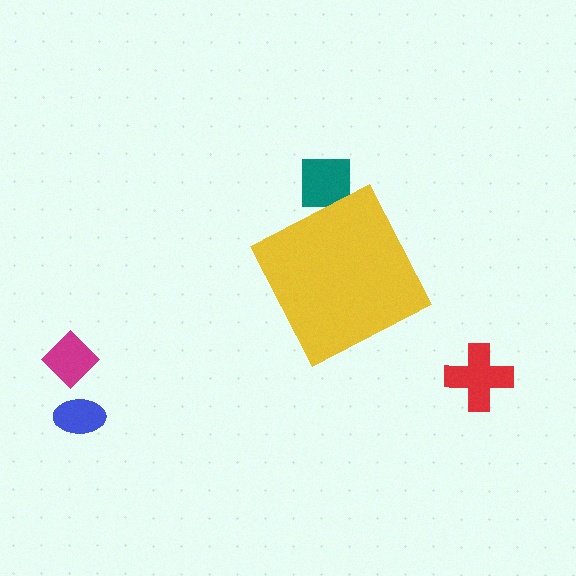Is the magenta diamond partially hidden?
No, the magenta diamond is fully visible.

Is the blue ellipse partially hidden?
No, the blue ellipse is fully visible.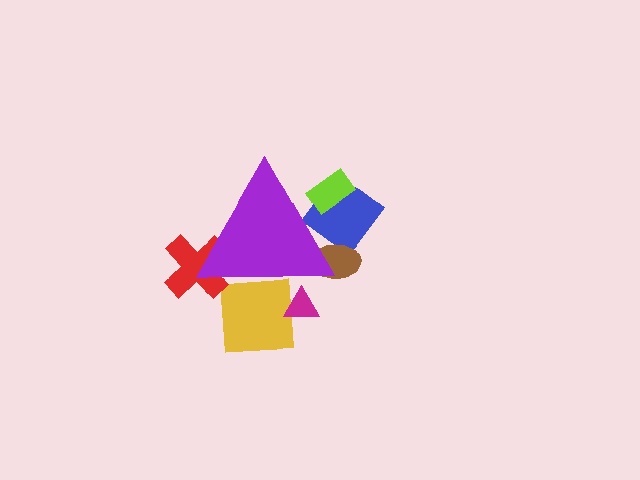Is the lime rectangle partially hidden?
Yes, the lime rectangle is partially hidden behind the purple triangle.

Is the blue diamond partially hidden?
Yes, the blue diamond is partially hidden behind the purple triangle.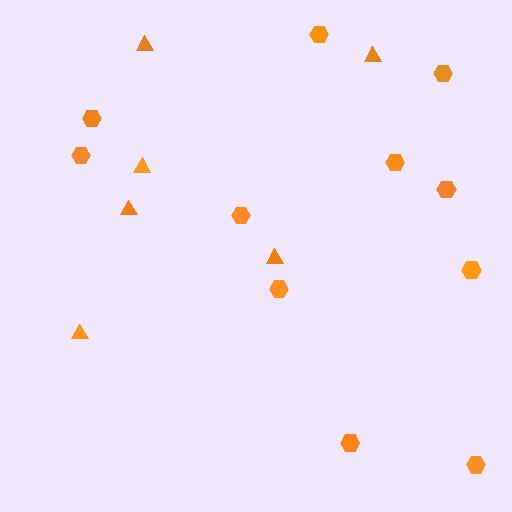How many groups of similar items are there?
There are 2 groups: one group of hexagons (11) and one group of triangles (6).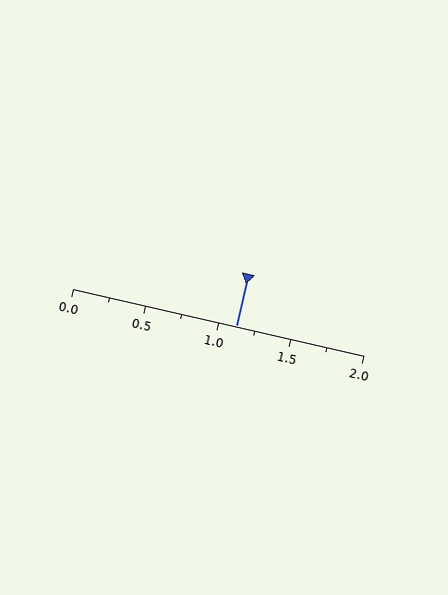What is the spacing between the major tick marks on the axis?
The major ticks are spaced 0.5 apart.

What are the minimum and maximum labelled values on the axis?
The axis runs from 0.0 to 2.0.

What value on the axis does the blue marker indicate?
The marker indicates approximately 1.12.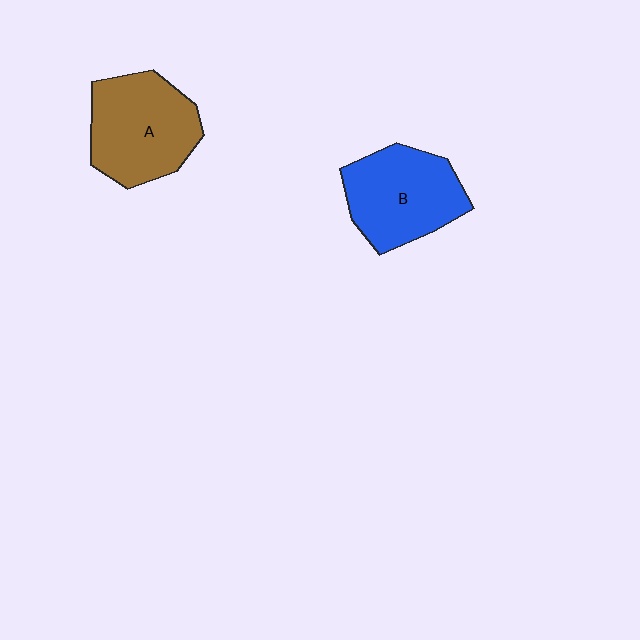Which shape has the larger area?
Shape A (brown).